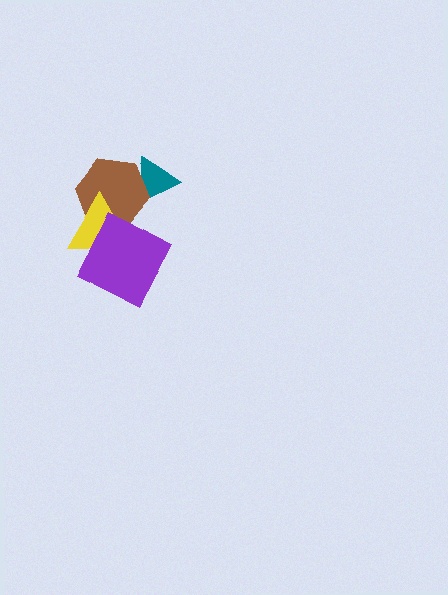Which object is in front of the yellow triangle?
The purple diamond is in front of the yellow triangle.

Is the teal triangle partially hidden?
Yes, it is partially covered by another shape.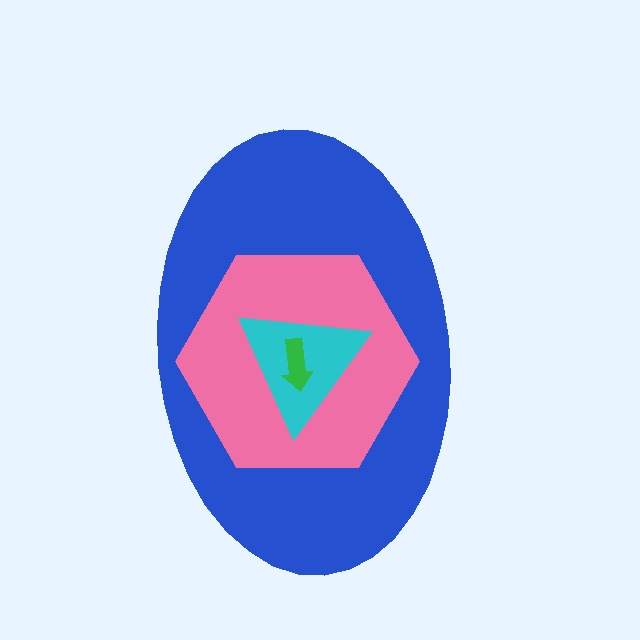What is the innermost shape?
The green arrow.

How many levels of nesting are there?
4.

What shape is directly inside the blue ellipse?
The pink hexagon.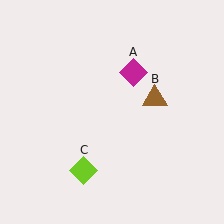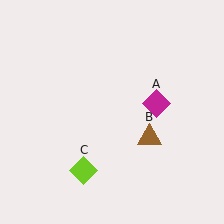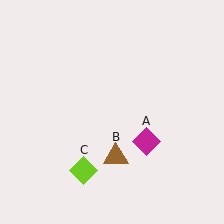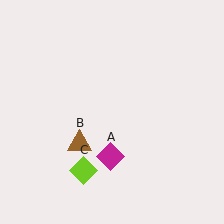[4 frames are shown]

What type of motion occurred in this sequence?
The magenta diamond (object A), brown triangle (object B) rotated clockwise around the center of the scene.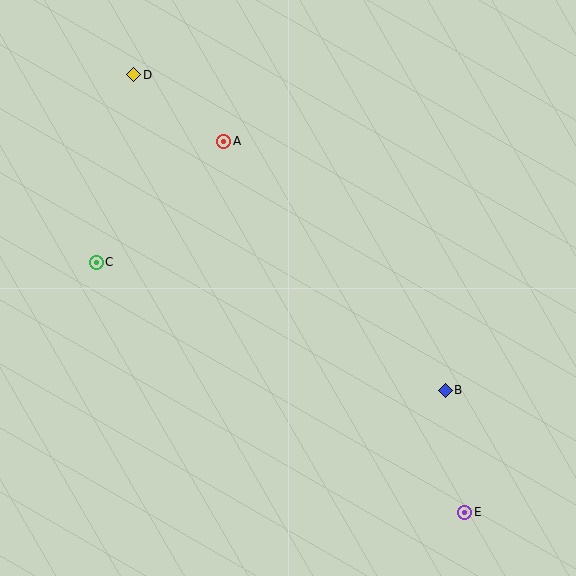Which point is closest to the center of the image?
Point A at (224, 141) is closest to the center.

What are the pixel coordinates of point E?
Point E is at (465, 512).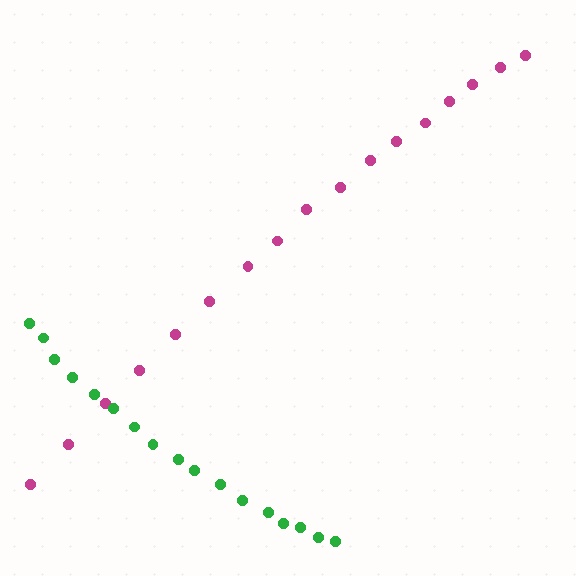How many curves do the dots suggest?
There are 2 distinct paths.